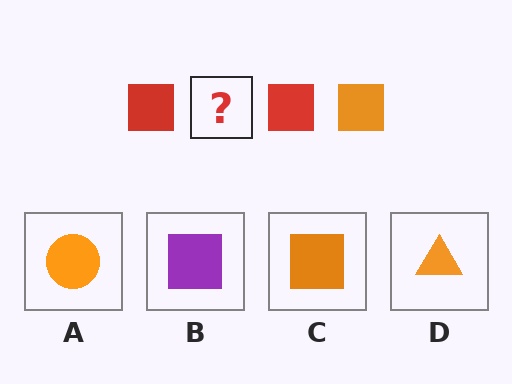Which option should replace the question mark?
Option C.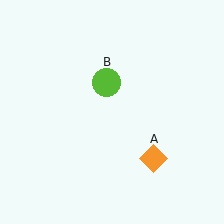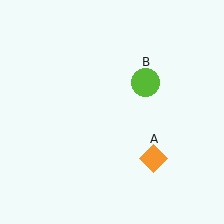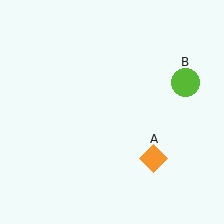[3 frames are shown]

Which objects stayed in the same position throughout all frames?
Orange diamond (object A) remained stationary.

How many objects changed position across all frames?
1 object changed position: lime circle (object B).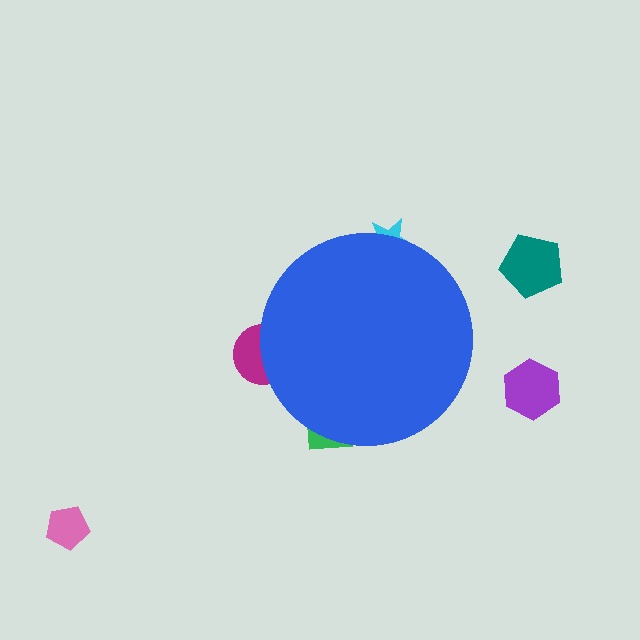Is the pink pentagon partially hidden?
No, the pink pentagon is fully visible.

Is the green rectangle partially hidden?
Yes, the green rectangle is partially hidden behind the blue circle.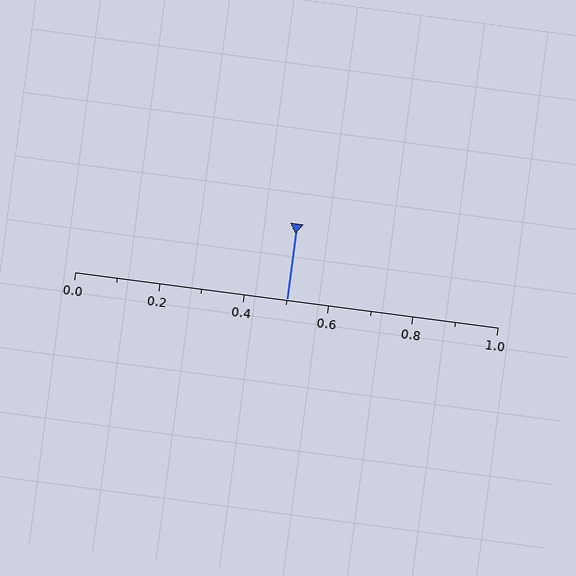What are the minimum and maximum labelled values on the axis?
The axis runs from 0.0 to 1.0.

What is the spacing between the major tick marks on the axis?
The major ticks are spaced 0.2 apart.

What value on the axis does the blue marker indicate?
The marker indicates approximately 0.5.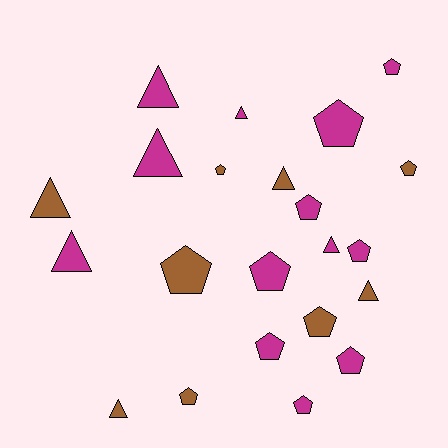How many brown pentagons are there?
There are 5 brown pentagons.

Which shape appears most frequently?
Pentagon, with 13 objects.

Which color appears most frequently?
Magenta, with 13 objects.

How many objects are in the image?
There are 22 objects.